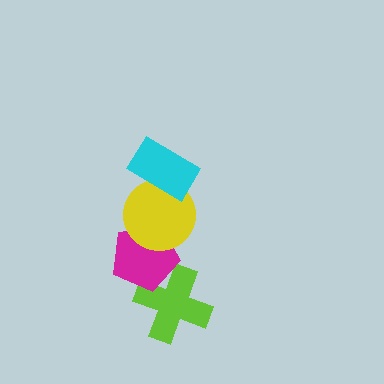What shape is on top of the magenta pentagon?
The yellow circle is on top of the magenta pentagon.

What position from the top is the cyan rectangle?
The cyan rectangle is 1st from the top.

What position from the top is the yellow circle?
The yellow circle is 2nd from the top.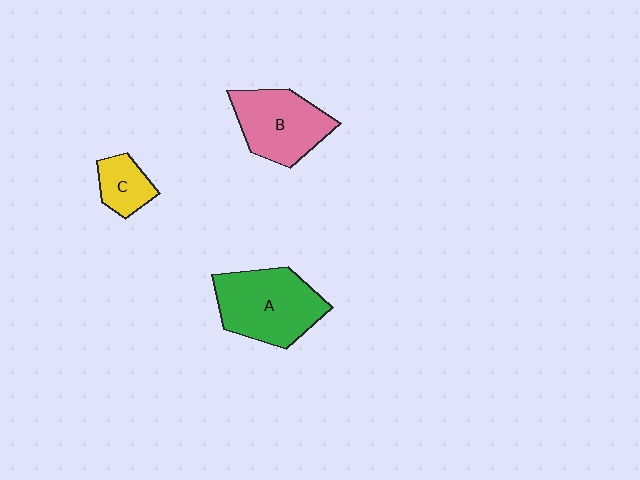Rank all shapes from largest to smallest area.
From largest to smallest: A (green), B (pink), C (yellow).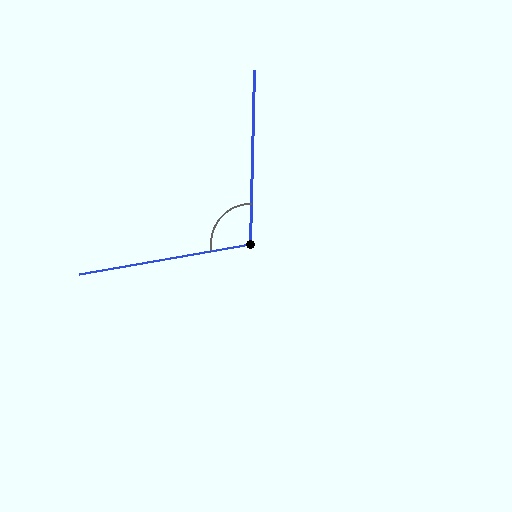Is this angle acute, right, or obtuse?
It is obtuse.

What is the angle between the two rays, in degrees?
Approximately 101 degrees.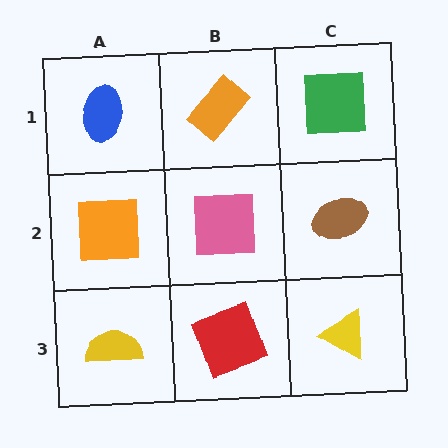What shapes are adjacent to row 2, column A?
A blue ellipse (row 1, column A), a yellow semicircle (row 3, column A), a pink square (row 2, column B).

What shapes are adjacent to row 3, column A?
An orange square (row 2, column A), a red square (row 3, column B).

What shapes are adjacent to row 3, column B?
A pink square (row 2, column B), a yellow semicircle (row 3, column A), a yellow triangle (row 3, column C).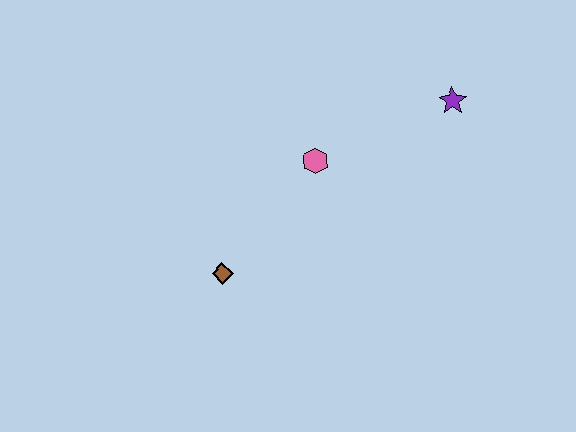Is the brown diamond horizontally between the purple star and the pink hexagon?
No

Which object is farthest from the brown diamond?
The purple star is farthest from the brown diamond.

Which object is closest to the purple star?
The pink hexagon is closest to the purple star.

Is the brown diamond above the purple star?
No